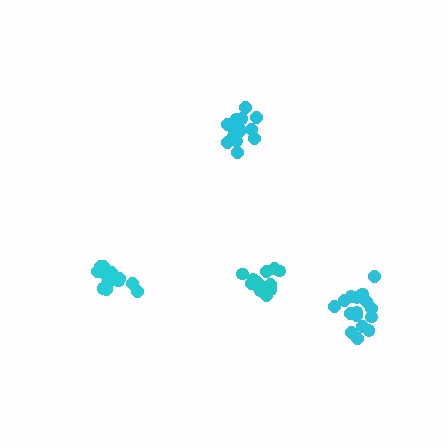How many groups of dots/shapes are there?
There are 4 groups.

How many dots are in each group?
Group 1: 13 dots, Group 2: 17 dots, Group 3: 16 dots, Group 4: 14 dots (60 total).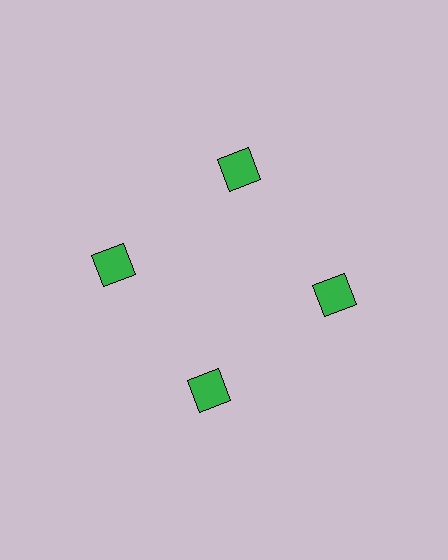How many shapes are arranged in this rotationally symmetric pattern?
There are 4 shapes, arranged in 4 groups of 1.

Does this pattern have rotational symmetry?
Yes, this pattern has 4-fold rotational symmetry. It looks the same after rotating 90 degrees around the center.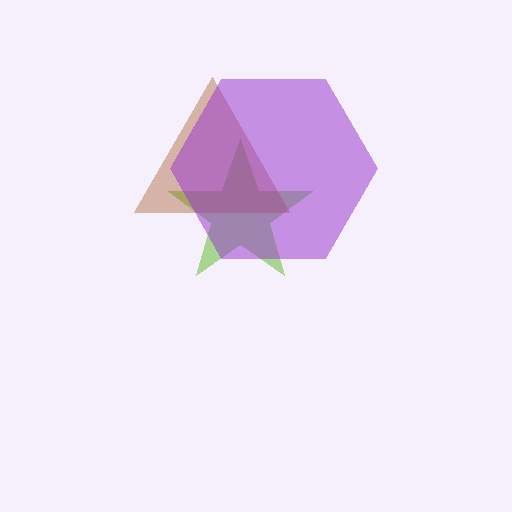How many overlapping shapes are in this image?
There are 3 overlapping shapes in the image.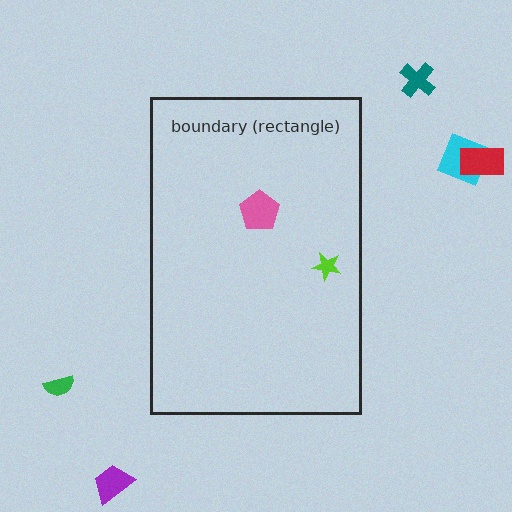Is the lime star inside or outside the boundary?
Inside.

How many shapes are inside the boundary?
2 inside, 5 outside.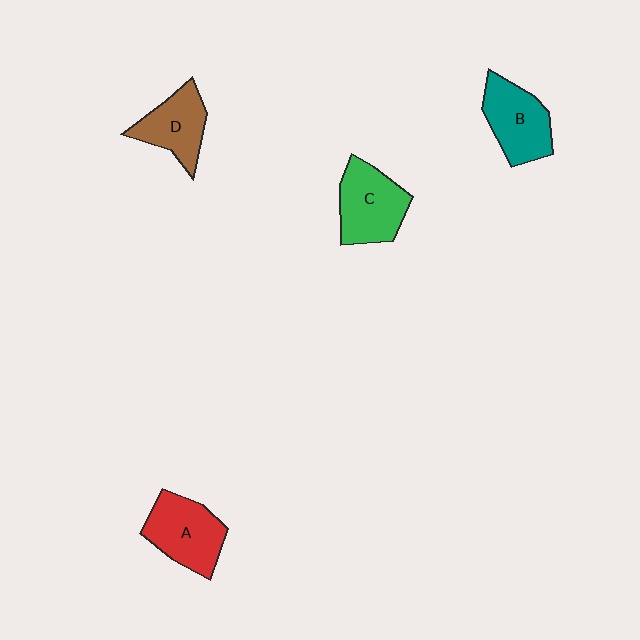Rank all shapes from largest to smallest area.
From largest to smallest: C (green), A (red), B (teal), D (brown).